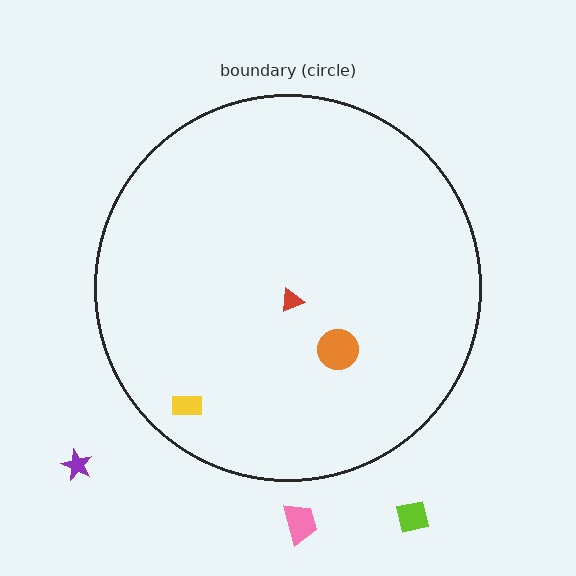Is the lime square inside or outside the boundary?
Outside.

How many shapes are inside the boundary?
3 inside, 3 outside.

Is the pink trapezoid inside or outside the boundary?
Outside.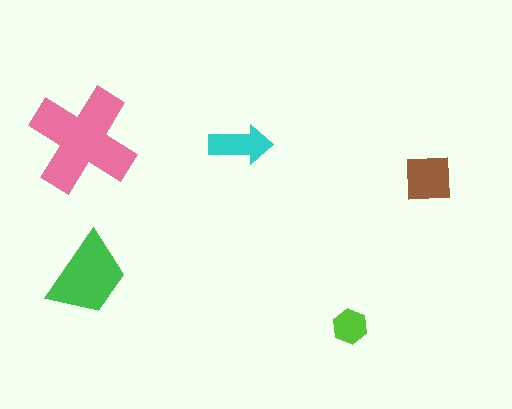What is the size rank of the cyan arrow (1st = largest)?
4th.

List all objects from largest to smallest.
The pink cross, the green trapezoid, the brown square, the cyan arrow, the lime hexagon.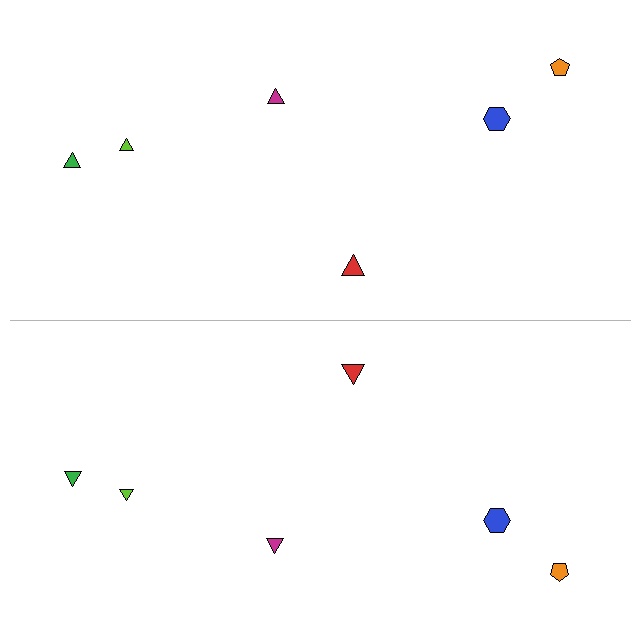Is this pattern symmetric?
Yes, this pattern has bilateral (reflection) symmetry.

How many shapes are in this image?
There are 12 shapes in this image.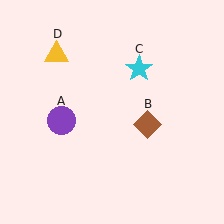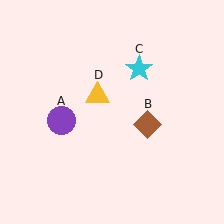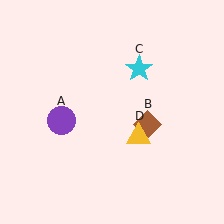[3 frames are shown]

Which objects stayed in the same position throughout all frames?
Purple circle (object A) and brown diamond (object B) and cyan star (object C) remained stationary.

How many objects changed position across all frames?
1 object changed position: yellow triangle (object D).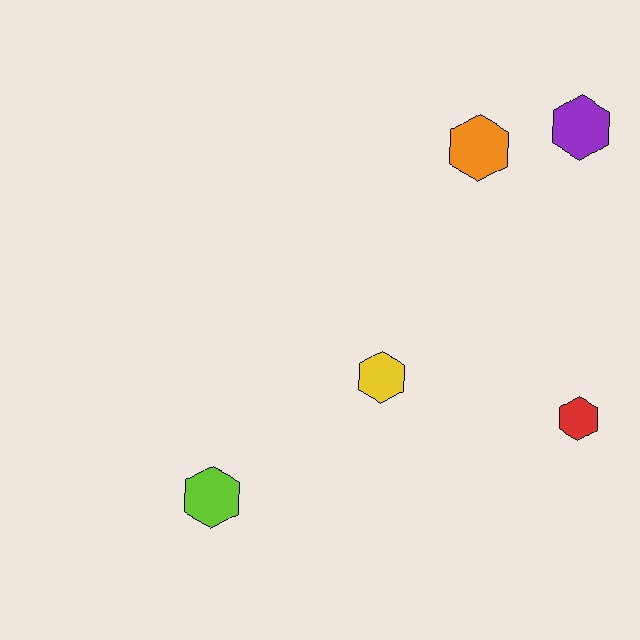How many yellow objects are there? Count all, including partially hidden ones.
There is 1 yellow object.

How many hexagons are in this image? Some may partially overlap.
There are 5 hexagons.